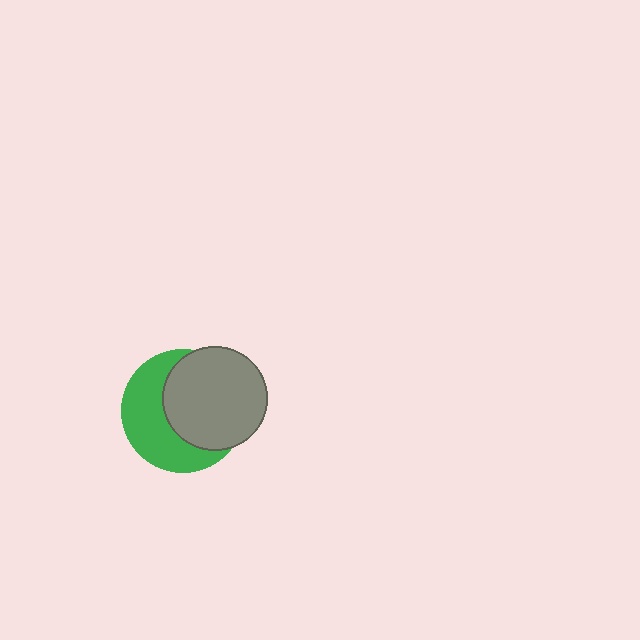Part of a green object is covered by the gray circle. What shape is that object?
It is a circle.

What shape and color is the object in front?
The object in front is a gray circle.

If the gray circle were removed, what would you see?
You would see the complete green circle.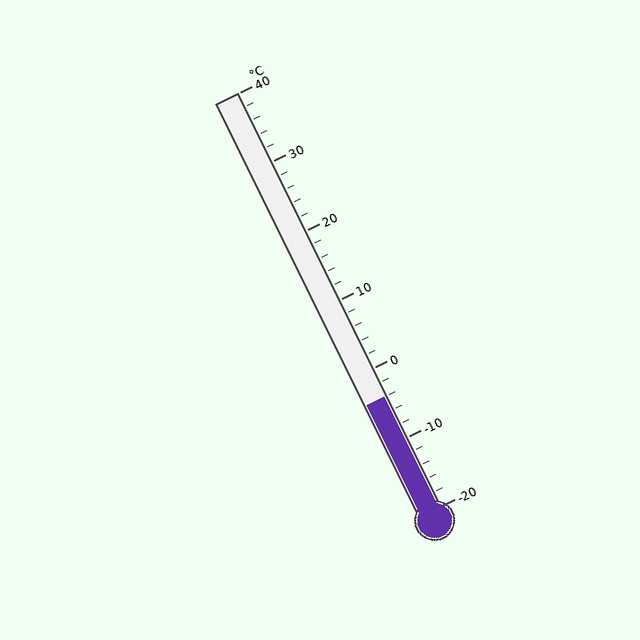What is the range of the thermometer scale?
The thermometer scale ranges from -20°C to 40°C.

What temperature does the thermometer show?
The thermometer shows approximately -4°C.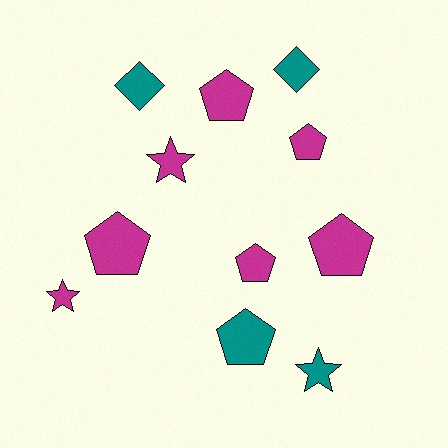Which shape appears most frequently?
Pentagon, with 6 objects.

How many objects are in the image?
There are 11 objects.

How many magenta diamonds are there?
There are no magenta diamonds.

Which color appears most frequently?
Magenta, with 7 objects.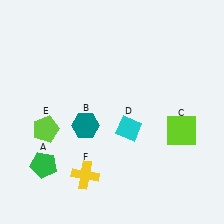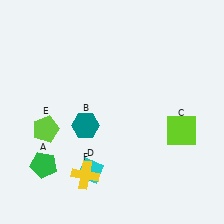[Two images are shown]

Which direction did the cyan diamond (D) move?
The cyan diamond (D) moved down.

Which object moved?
The cyan diamond (D) moved down.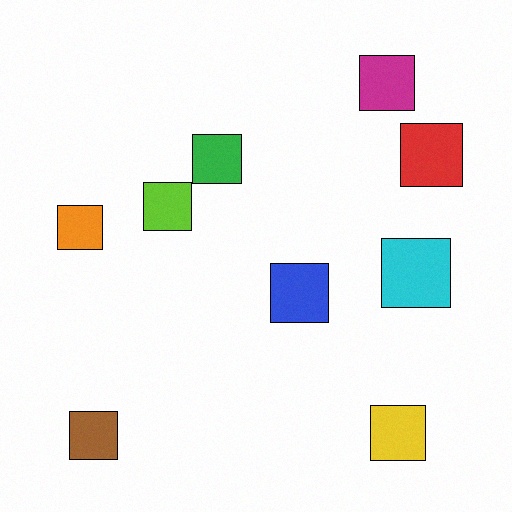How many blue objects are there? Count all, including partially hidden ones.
There is 1 blue object.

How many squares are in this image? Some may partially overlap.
There are 9 squares.